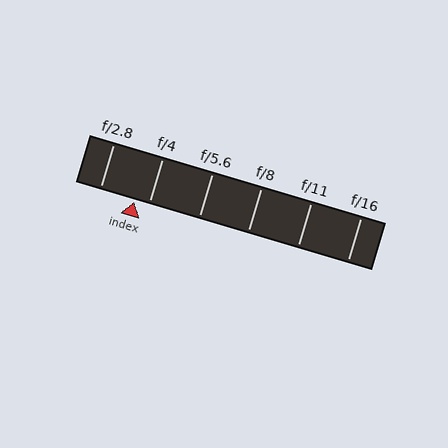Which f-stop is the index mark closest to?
The index mark is closest to f/4.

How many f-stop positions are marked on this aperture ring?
There are 6 f-stop positions marked.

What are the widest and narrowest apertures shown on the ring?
The widest aperture shown is f/2.8 and the narrowest is f/16.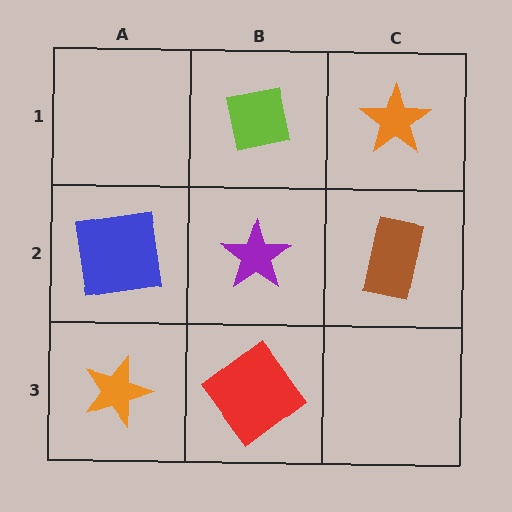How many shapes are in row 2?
3 shapes.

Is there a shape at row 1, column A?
No, that cell is empty.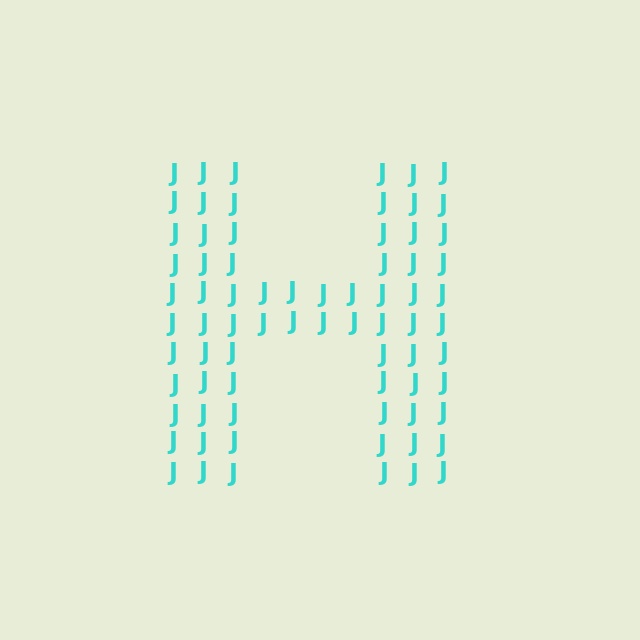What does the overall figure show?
The overall figure shows the letter H.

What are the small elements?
The small elements are letter J's.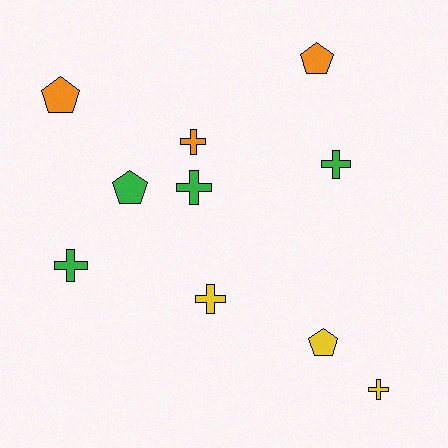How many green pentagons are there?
There is 1 green pentagon.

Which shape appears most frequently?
Cross, with 6 objects.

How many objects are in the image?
There are 10 objects.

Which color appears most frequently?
Green, with 4 objects.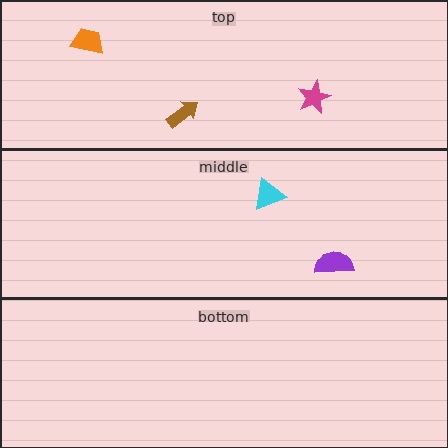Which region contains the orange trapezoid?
The top region.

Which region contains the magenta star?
The top region.